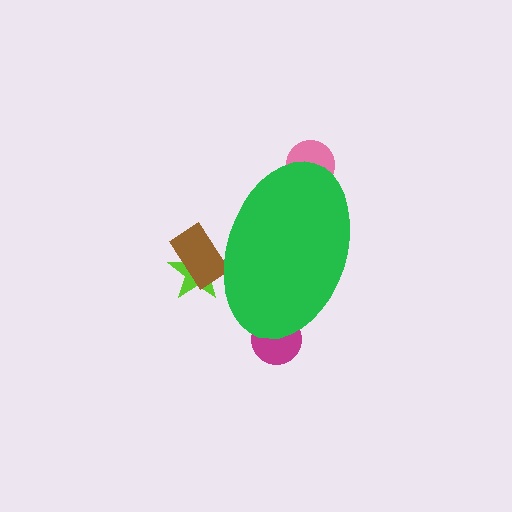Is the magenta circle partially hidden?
Yes, the magenta circle is partially hidden behind the green ellipse.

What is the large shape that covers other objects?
A green ellipse.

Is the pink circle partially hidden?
Yes, the pink circle is partially hidden behind the green ellipse.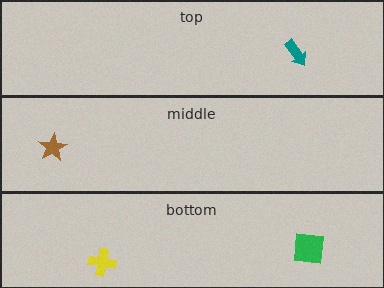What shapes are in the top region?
The teal arrow.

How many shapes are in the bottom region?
2.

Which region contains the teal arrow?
The top region.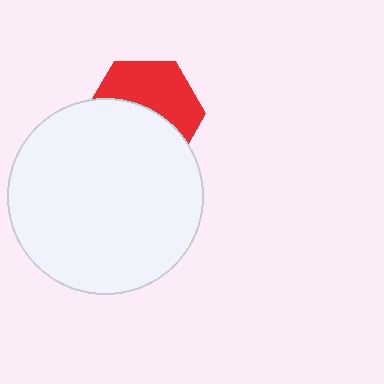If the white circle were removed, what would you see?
You would see the complete red hexagon.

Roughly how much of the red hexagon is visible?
About half of it is visible (roughly 47%).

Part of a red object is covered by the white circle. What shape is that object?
It is a hexagon.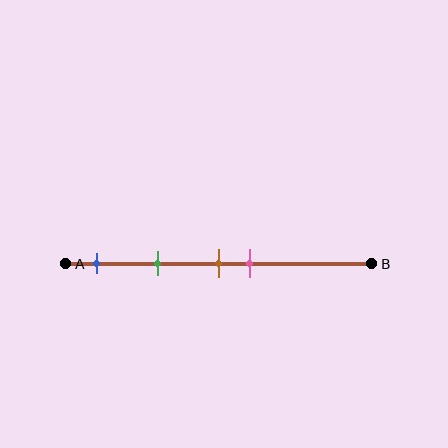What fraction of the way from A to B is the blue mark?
The blue mark is approximately 10% (0.1) of the way from A to B.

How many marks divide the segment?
There are 4 marks dividing the segment.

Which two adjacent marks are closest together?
The brown and pink marks are the closest adjacent pair.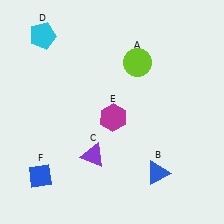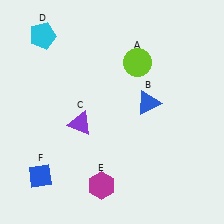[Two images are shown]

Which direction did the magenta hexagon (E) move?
The magenta hexagon (E) moved down.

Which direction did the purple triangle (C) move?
The purple triangle (C) moved up.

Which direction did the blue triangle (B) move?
The blue triangle (B) moved up.